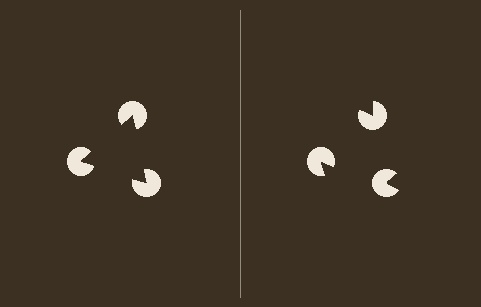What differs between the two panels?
The pac-man discs are positioned identically on both sides; only the wedge orientations differ. On the left they align to a triangle; on the right they are misaligned.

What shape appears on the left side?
An illusory triangle.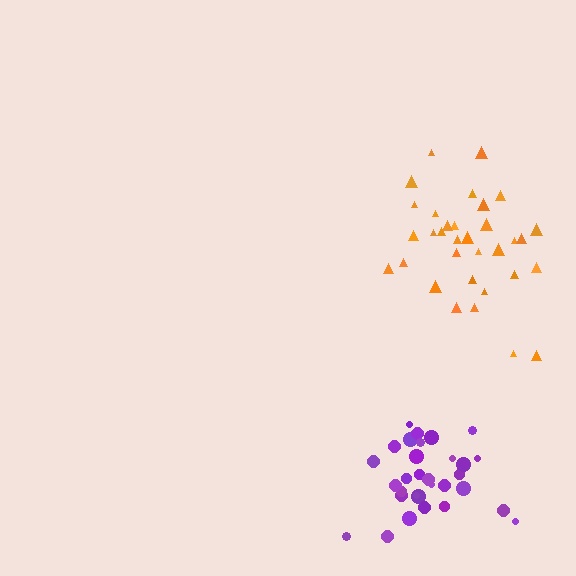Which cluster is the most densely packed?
Purple.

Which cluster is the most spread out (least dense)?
Orange.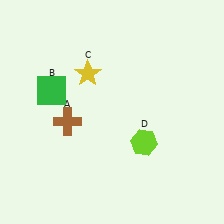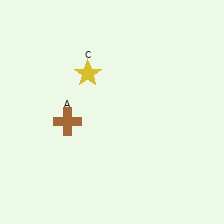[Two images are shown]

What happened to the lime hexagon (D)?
The lime hexagon (D) was removed in Image 2. It was in the bottom-right area of Image 1.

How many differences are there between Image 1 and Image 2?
There are 2 differences between the two images.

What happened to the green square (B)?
The green square (B) was removed in Image 2. It was in the top-left area of Image 1.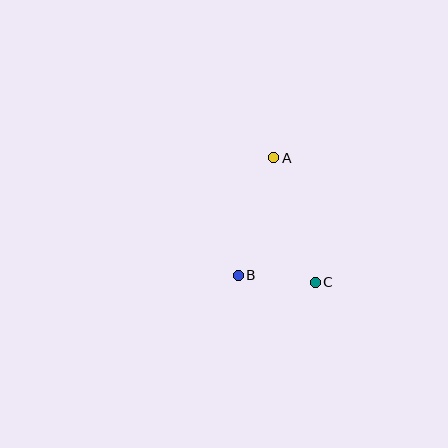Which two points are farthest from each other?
Points A and C are farthest from each other.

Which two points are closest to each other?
Points B and C are closest to each other.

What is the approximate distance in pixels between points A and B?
The distance between A and B is approximately 123 pixels.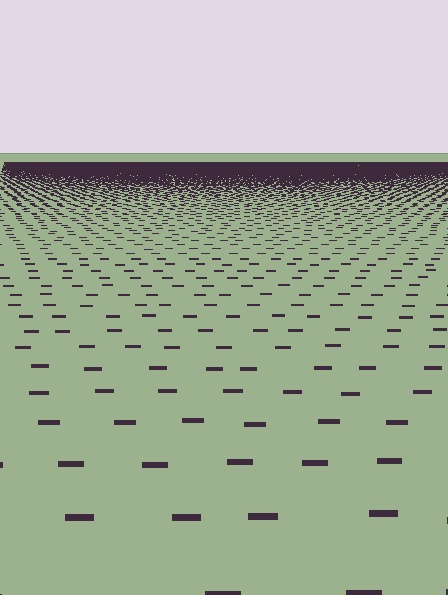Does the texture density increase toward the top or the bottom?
Density increases toward the top.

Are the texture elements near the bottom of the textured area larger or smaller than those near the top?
Larger. Near the bottom, elements are closer to the viewer and appear at a bigger on-screen size.